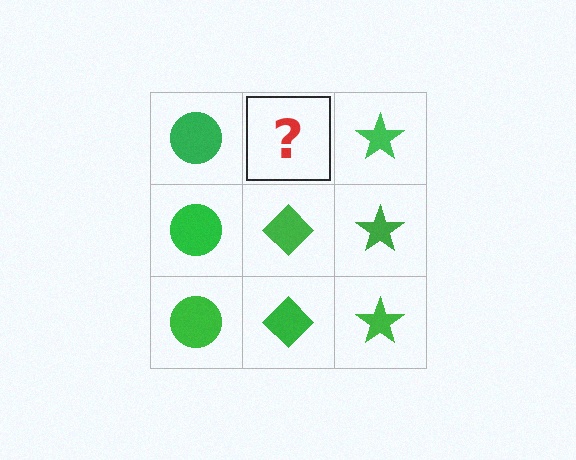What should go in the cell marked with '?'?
The missing cell should contain a green diamond.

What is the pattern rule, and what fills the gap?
The rule is that each column has a consistent shape. The gap should be filled with a green diamond.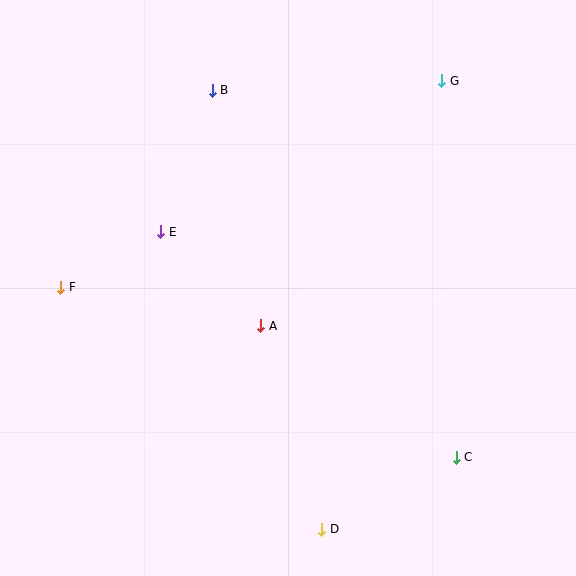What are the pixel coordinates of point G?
Point G is at (442, 81).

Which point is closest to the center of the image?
Point A at (261, 326) is closest to the center.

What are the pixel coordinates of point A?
Point A is at (261, 326).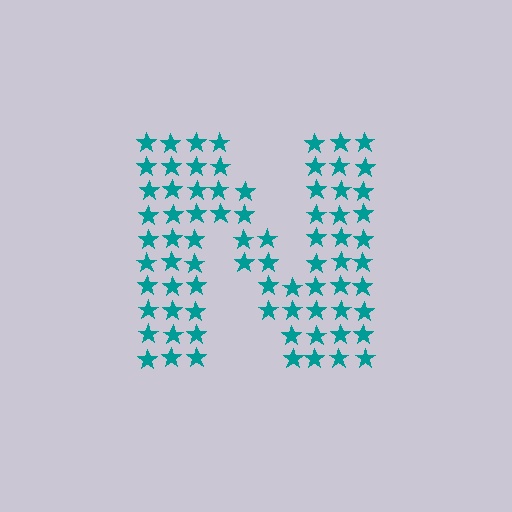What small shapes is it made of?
It is made of small stars.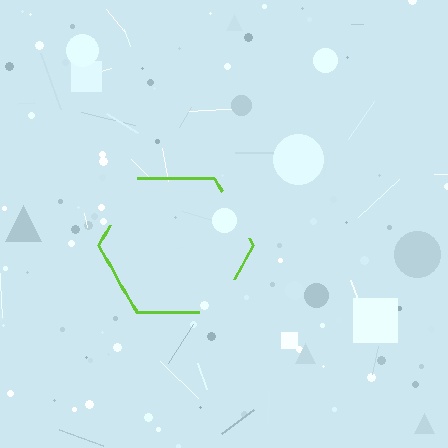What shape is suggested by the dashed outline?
The dashed outline suggests a hexagon.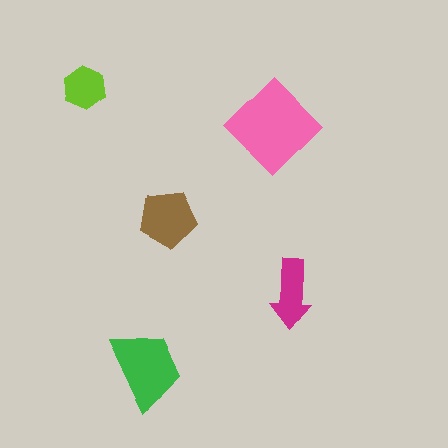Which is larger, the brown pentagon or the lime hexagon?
The brown pentagon.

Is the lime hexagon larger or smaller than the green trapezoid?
Smaller.